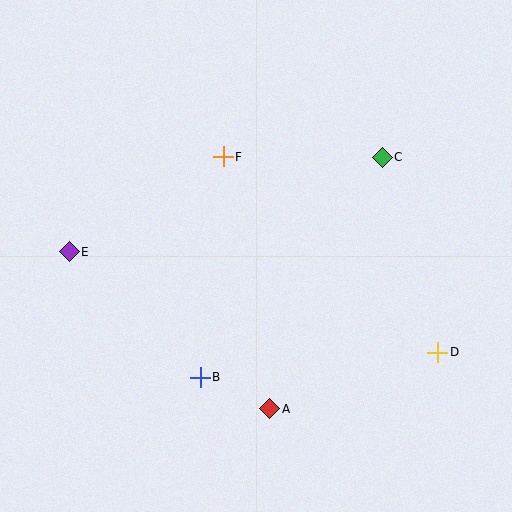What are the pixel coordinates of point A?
Point A is at (270, 409).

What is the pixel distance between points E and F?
The distance between E and F is 181 pixels.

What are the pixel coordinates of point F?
Point F is at (223, 157).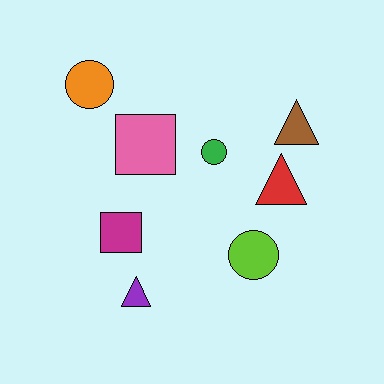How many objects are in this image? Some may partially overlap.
There are 8 objects.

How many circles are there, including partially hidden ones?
There are 3 circles.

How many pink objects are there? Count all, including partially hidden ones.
There is 1 pink object.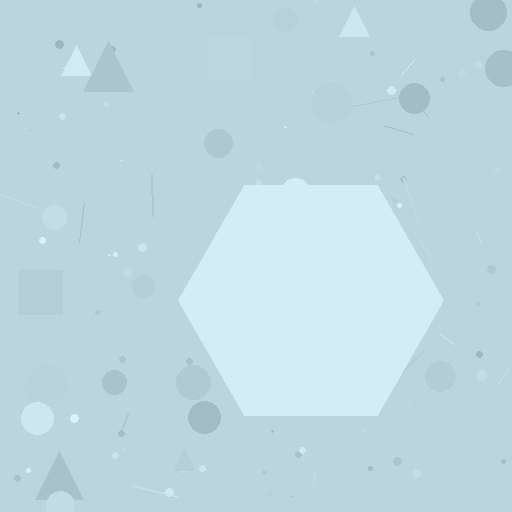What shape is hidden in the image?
A hexagon is hidden in the image.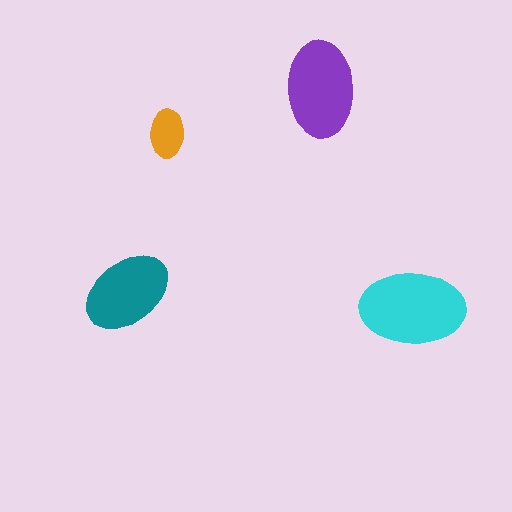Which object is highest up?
The purple ellipse is topmost.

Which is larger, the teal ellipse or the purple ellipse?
The purple one.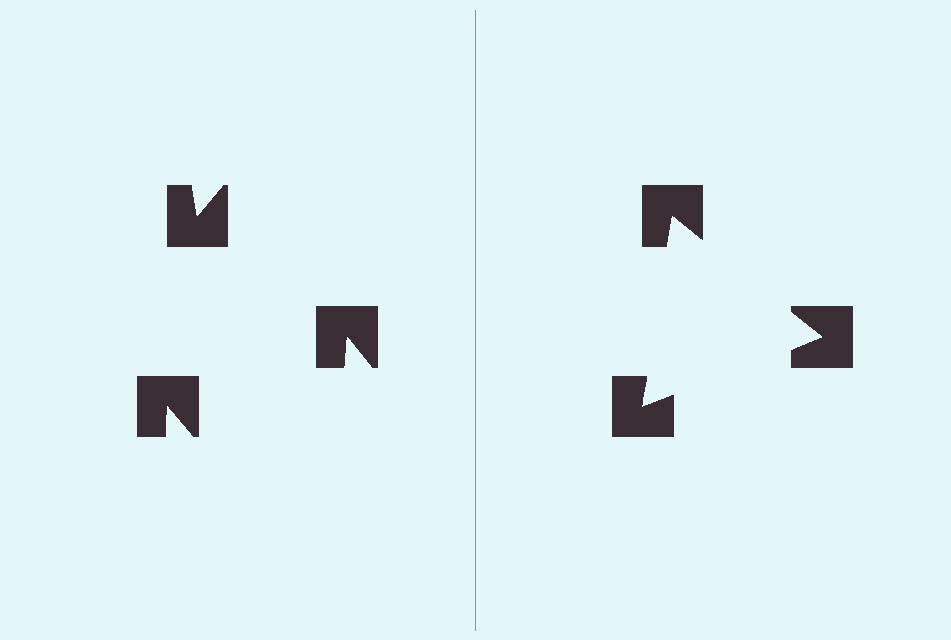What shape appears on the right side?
An illusory triangle.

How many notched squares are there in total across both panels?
6 — 3 on each side.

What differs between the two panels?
The notched squares are positioned identically on both sides; only the wedge orientations differ. On the right they align to a triangle; on the left they are misaligned.